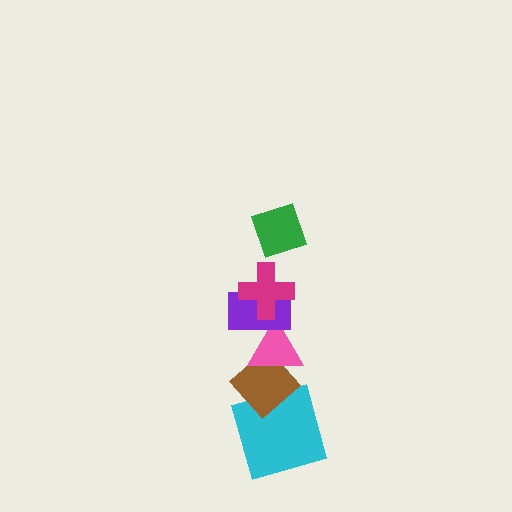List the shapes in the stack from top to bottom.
From top to bottom: the green diamond, the magenta cross, the purple rectangle, the pink triangle, the brown diamond, the cyan square.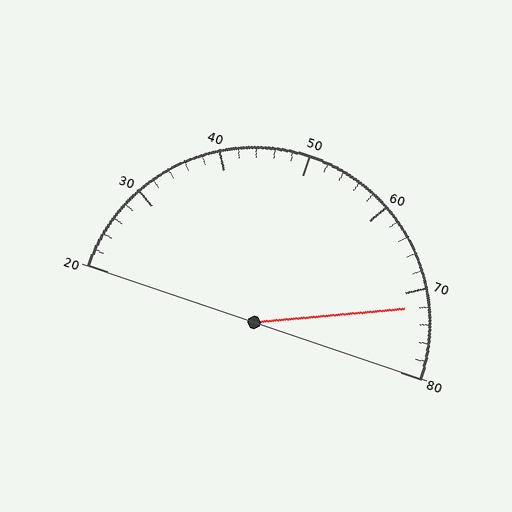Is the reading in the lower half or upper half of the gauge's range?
The reading is in the upper half of the range (20 to 80).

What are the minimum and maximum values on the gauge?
The gauge ranges from 20 to 80.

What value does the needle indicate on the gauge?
The needle indicates approximately 72.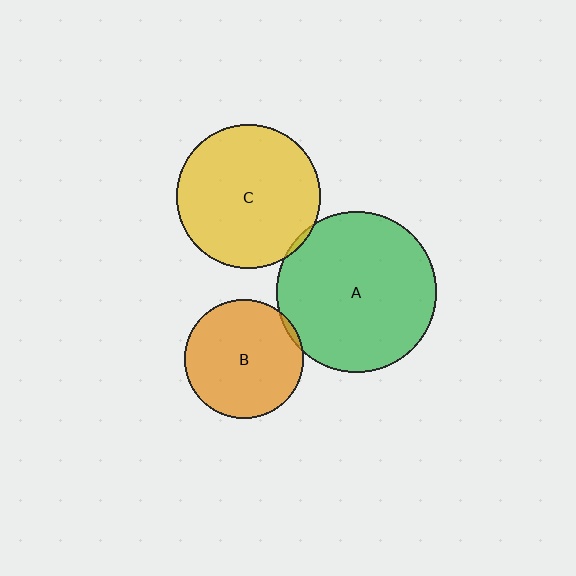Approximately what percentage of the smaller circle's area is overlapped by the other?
Approximately 5%.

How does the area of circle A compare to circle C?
Approximately 1.2 times.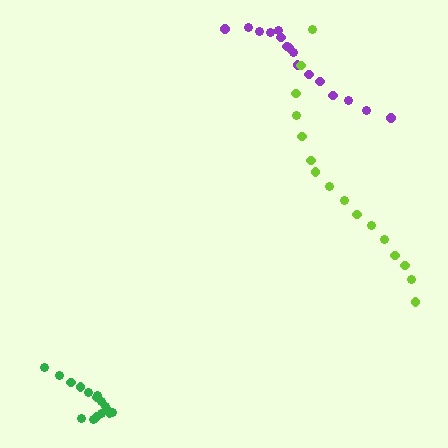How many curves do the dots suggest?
There are 3 distinct paths.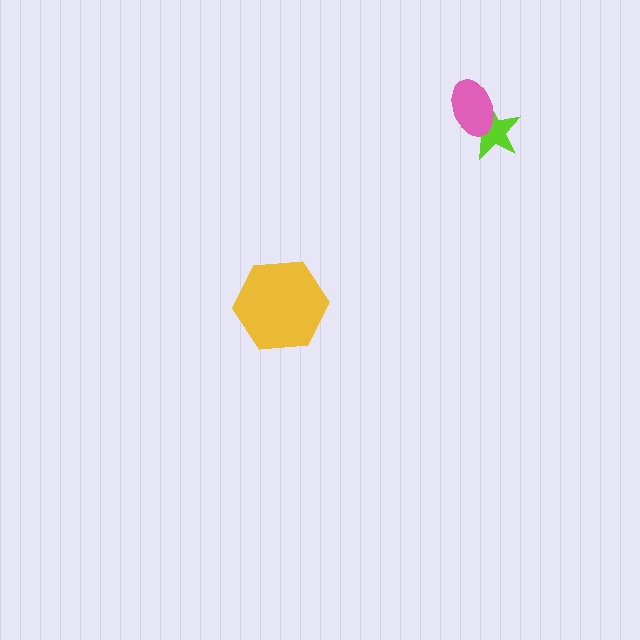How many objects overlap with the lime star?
1 object overlaps with the lime star.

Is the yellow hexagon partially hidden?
No, no other shape covers it.